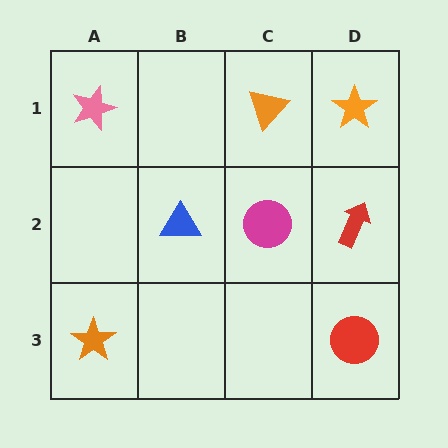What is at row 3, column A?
An orange star.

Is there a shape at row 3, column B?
No, that cell is empty.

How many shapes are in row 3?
2 shapes.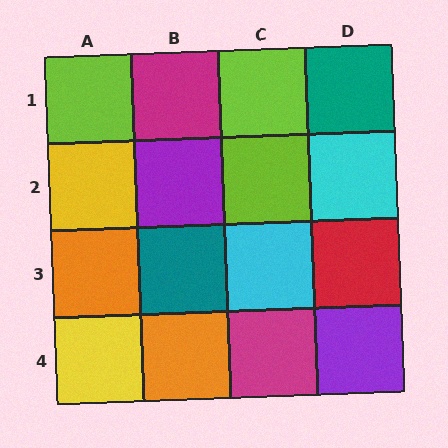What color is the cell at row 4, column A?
Yellow.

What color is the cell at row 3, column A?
Orange.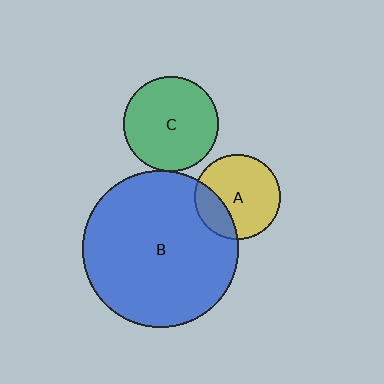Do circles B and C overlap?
Yes.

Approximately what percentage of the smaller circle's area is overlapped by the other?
Approximately 5%.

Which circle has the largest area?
Circle B (blue).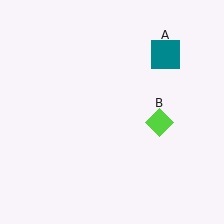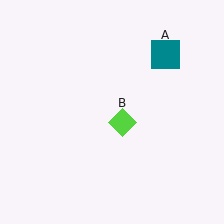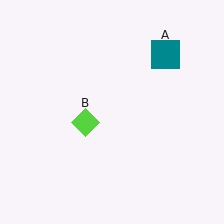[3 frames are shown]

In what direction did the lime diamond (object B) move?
The lime diamond (object B) moved left.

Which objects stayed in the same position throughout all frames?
Teal square (object A) remained stationary.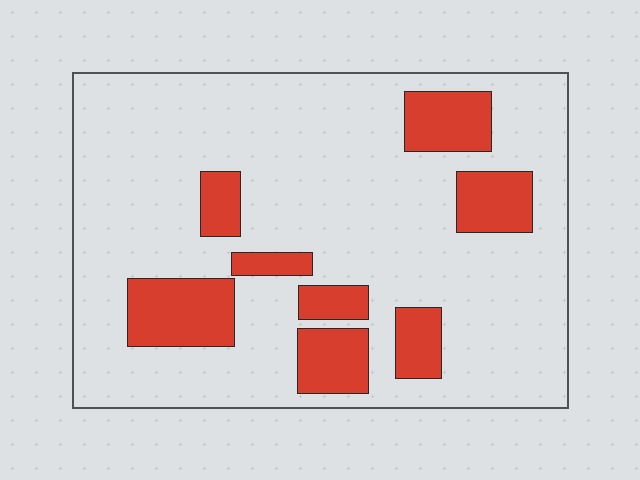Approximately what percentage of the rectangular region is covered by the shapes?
Approximately 20%.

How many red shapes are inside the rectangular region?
8.